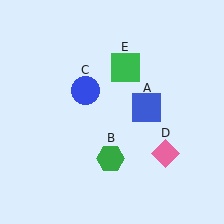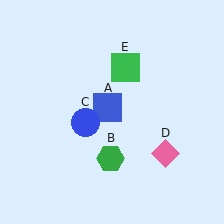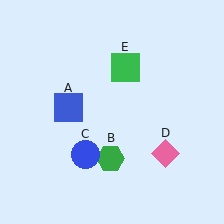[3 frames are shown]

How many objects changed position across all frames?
2 objects changed position: blue square (object A), blue circle (object C).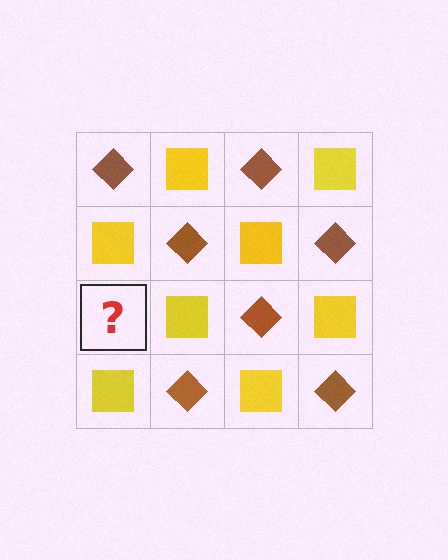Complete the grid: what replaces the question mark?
The question mark should be replaced with a brown diamond.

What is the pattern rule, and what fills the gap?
The rule is that it alternates brown diamond and yellow square in a checkerboard pattern. The gap should be filled with a brown diamond.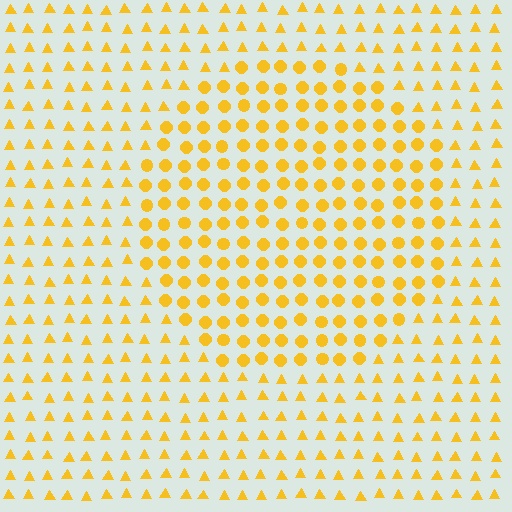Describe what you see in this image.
The image is filled with small yellow elements arranged in a uniform grid. A circle-shaped region contains circles, while the surrounding area contains triangles. The boundary is defined purely by the change in element shape.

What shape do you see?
I see a circle.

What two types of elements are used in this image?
The image uses circles inside the circle region and triangles outside it.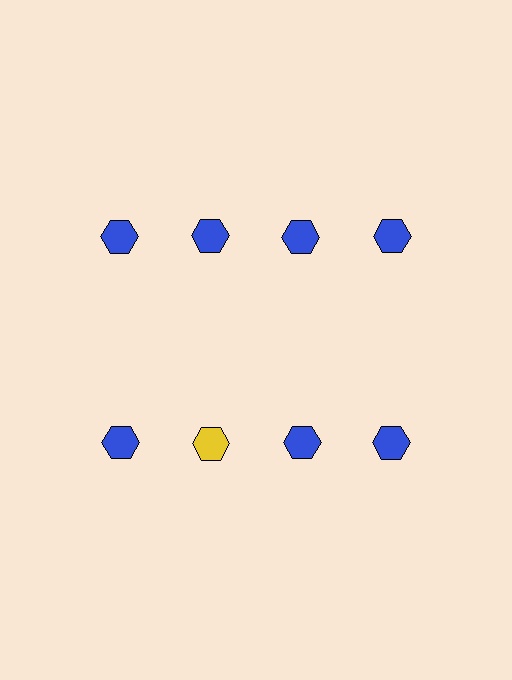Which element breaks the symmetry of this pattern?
The yellow hexagon in the second row, second from left column breaks the symmetry. All other shapes are blue hexagons.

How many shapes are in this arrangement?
There are 8 shapes arranged in a grid pattern.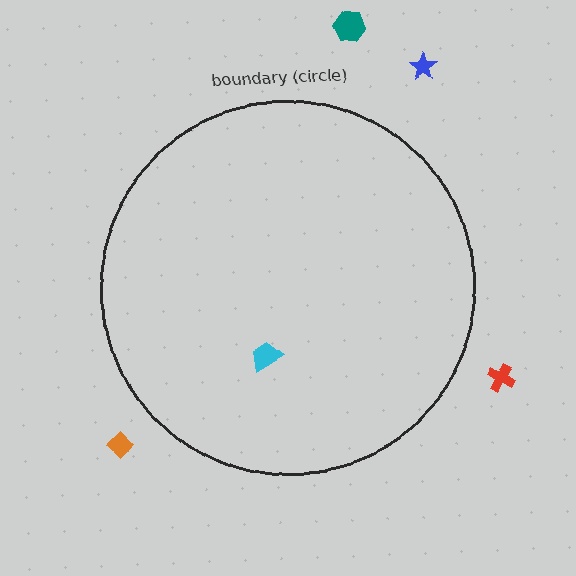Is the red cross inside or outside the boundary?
Outside.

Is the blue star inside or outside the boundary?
Outside.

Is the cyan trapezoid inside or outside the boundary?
Inside.